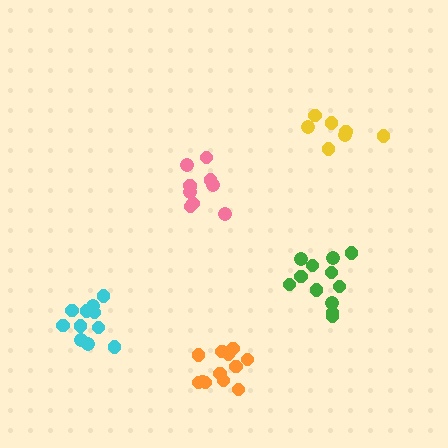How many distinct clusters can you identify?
There are 5 distinct clusters.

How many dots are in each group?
Group 1: 10 dots, Group 2: 12 dots, Group 3: 7 dots, Group 4: 11 dots, Group 5: 12 dots (52 total).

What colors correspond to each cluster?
The clusters are colored: pink, green, yellow, cyan, orange.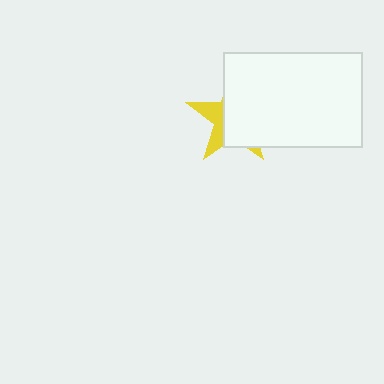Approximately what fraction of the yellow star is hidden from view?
Roughly 67% of the yellow star is hidden behind the white rectangle.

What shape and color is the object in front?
The object in front is a white rectangle.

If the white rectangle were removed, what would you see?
You would see the complete yellow star.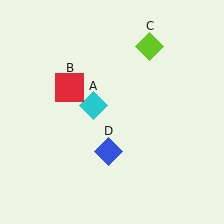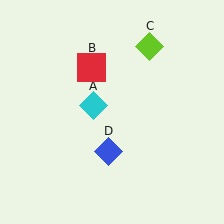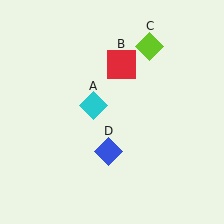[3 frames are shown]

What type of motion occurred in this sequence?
The red square (object B) rotated clockwise around the center of the scene.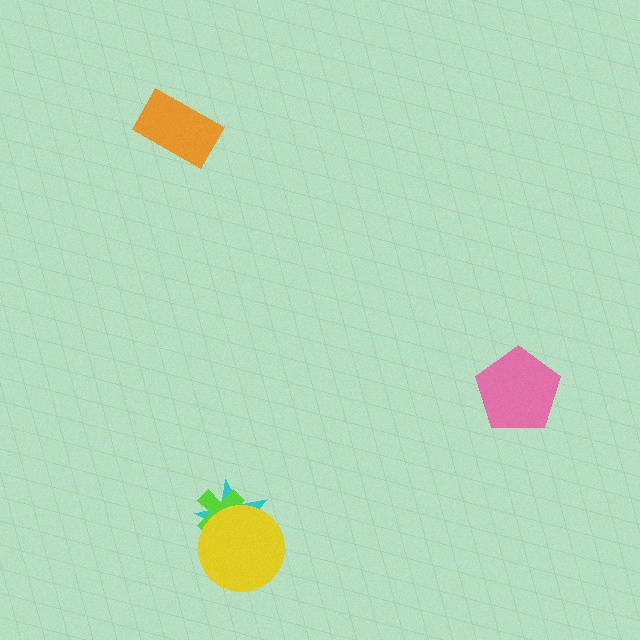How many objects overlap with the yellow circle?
2 objects overlap with the yellow circle.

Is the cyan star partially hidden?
Yes, it is partially covered by another shape.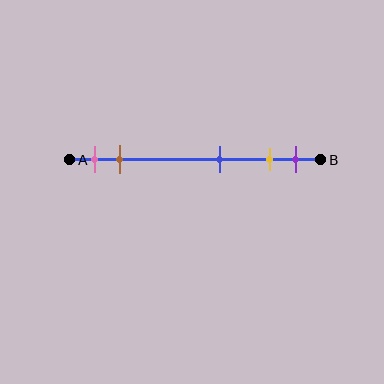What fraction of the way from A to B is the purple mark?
The purple mark is approximately 90% (0.9) of the way from A to B.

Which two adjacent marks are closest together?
The yellow and purple marks are the closest adjacent pair.